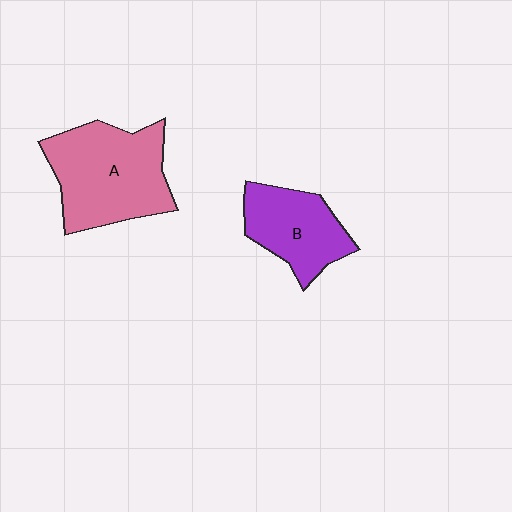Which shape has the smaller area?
Shape B (purple).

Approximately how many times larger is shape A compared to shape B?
Approximately 1.5 times.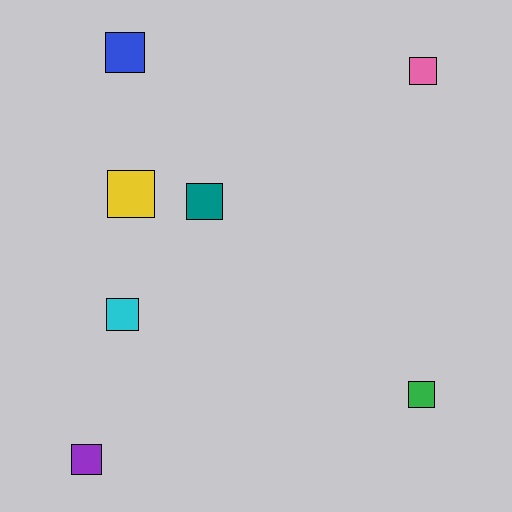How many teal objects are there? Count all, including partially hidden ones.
There is 1 teal object.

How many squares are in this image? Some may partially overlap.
There are 7 squares.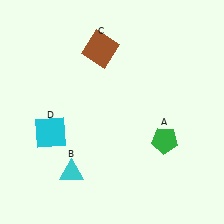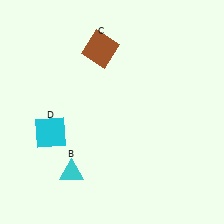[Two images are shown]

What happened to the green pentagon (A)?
The green pentagon (A) was removed in Image 2. It was in the bottom-right area of Image 1.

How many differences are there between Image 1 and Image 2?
There is 1 difference between the two images.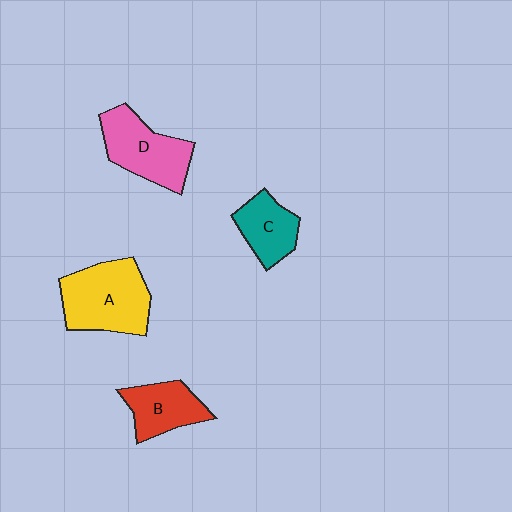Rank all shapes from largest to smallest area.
From largest to smallest: A (yellow), D (pink), B (red), C (teal).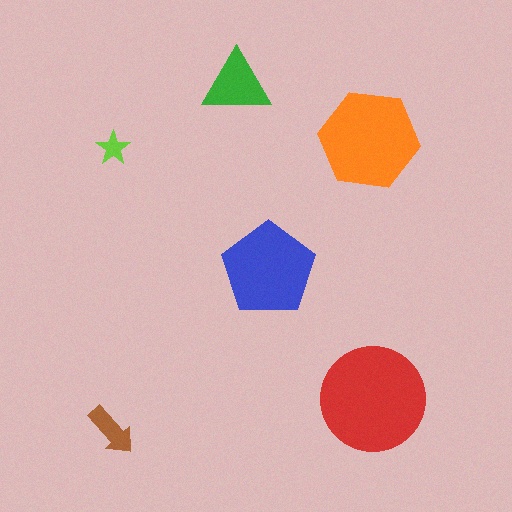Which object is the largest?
The red circle.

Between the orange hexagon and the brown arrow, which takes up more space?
The orange hexagon.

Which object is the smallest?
The lime star.